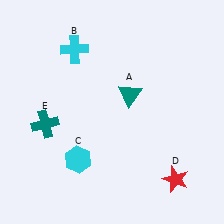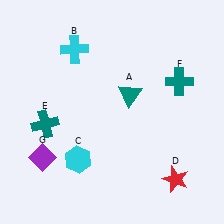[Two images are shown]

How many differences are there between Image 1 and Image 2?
There are 2 differences between the two images.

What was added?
A teal cross (F), a purple diamond (G) were added in Image 2.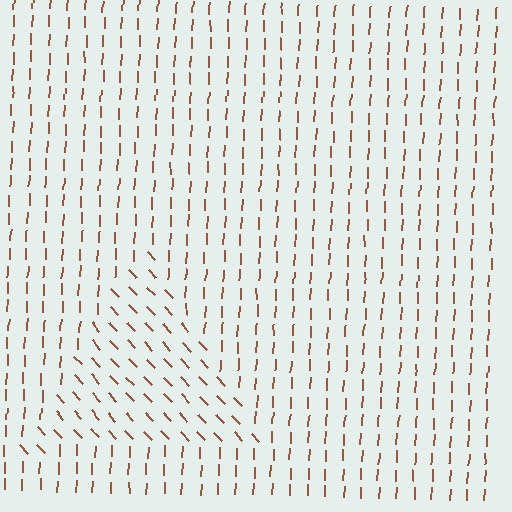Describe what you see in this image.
The image is filled with small brown line segments. A triangle region in the image has lines oriented differently from the surrounding lines, creating a visible texture boundary.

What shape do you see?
I see a triangle.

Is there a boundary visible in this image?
Yes, there is a texture boundary formed by a change in line orientation.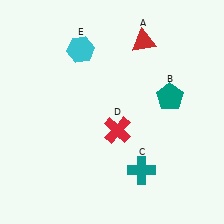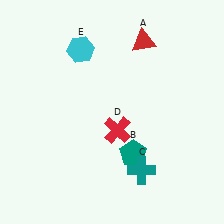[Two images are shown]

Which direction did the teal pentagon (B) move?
The teal pentagon (B) moved down.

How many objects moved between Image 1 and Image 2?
1 object moved between the two images.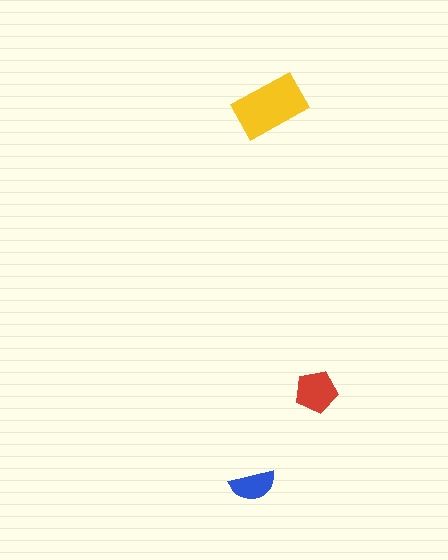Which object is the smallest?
The blue semicircle.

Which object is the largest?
The yellow rectangle.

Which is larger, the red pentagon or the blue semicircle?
The red pentagon.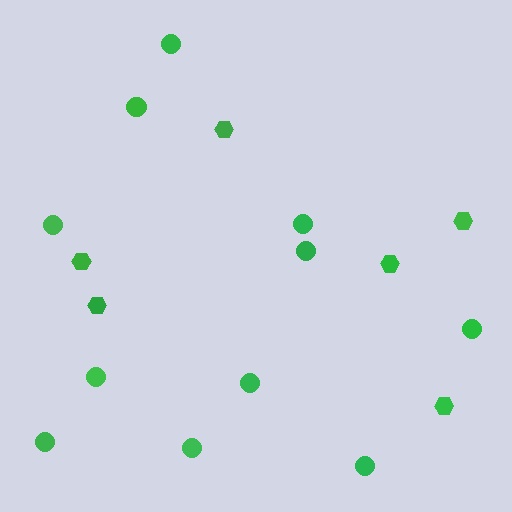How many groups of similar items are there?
There are 2 groups: one group of hexagons (6) and one group of circles (11).